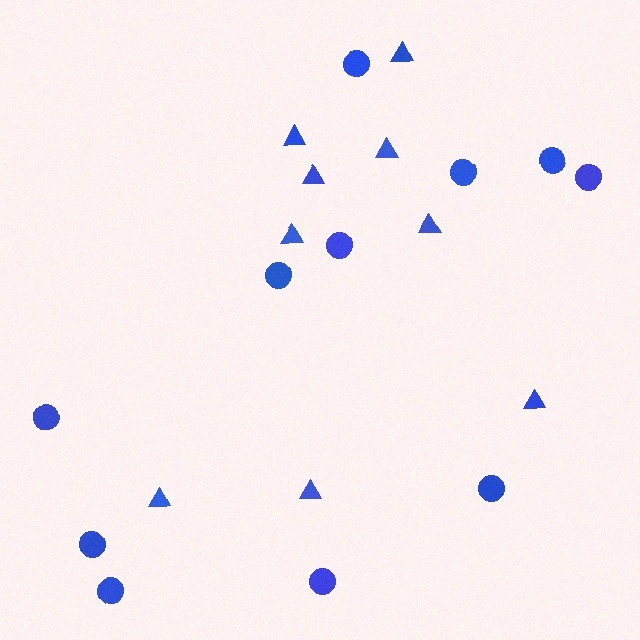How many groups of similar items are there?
There are 2 groups: one group of triangles (9) and one group of circles (11).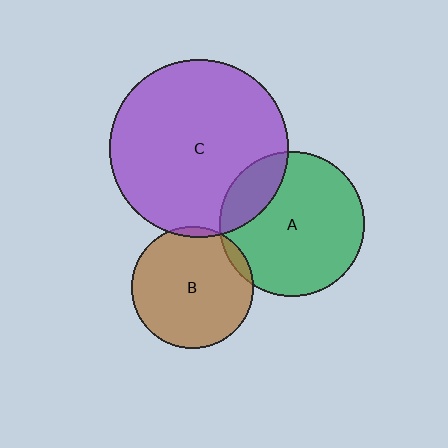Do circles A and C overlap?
Yes.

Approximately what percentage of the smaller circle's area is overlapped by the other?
Approximately 20%.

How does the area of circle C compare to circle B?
Approximately 2.1 times.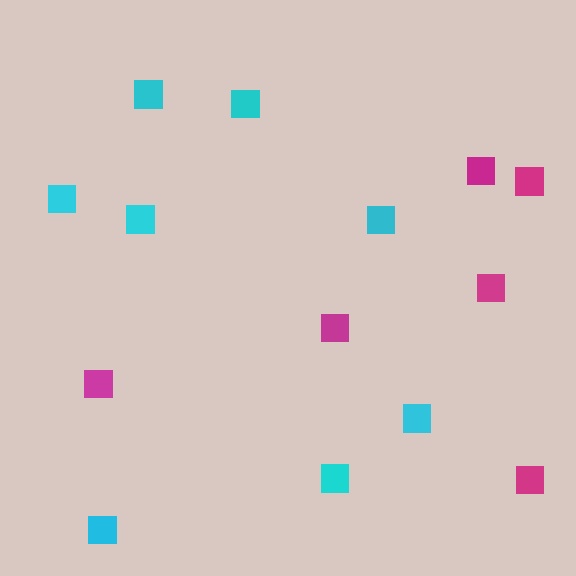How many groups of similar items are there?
There are 2 groups: one group of magenta squares (6) and one group of cyan squares (8).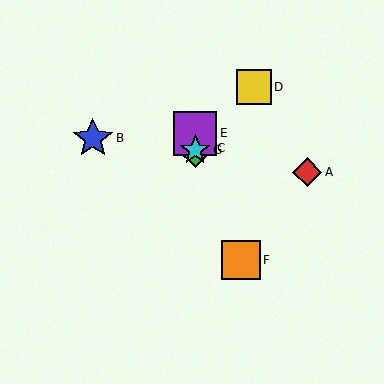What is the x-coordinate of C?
Object C is at x≈195.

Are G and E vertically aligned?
Yes, both are at x≈195.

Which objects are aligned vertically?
Objects C, E, G are aligned vertically.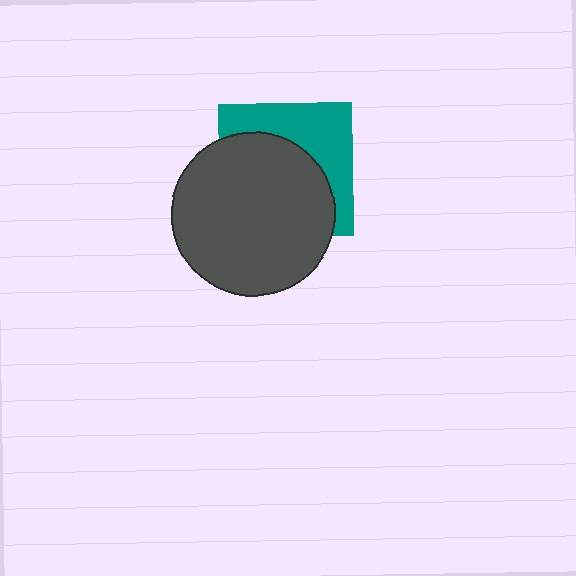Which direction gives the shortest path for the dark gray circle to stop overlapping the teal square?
Moving toward the lower-left gives the shortest separation.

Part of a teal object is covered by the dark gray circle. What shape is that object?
It is a square.